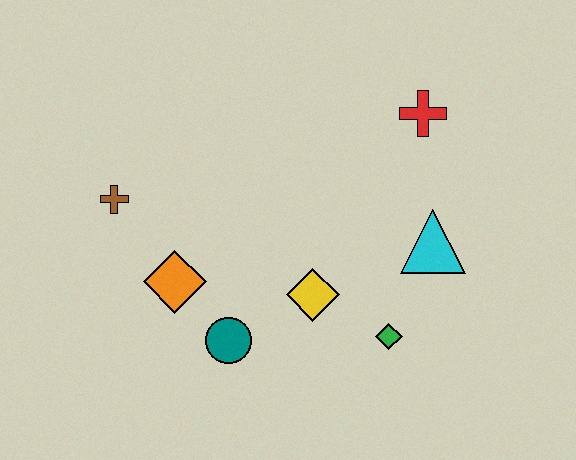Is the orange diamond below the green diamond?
No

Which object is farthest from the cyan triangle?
The brown cross is farthest from the cyan triangle.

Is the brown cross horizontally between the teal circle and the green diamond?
No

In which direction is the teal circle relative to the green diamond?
The teal circle is to the left of the green diamond.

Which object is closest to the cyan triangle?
The green diamond is closest to the cyan triangle.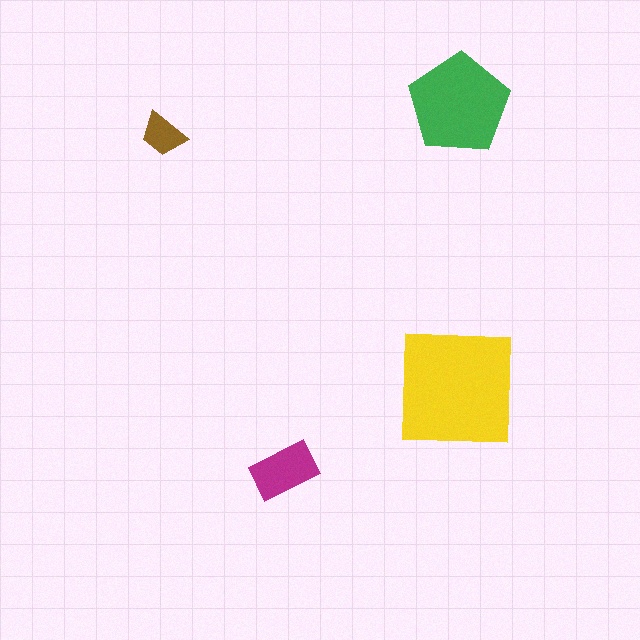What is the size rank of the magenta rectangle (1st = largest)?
3rd.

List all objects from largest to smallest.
The yellow square, the green pentagon, the magenta rectangle, the brown trapezoid.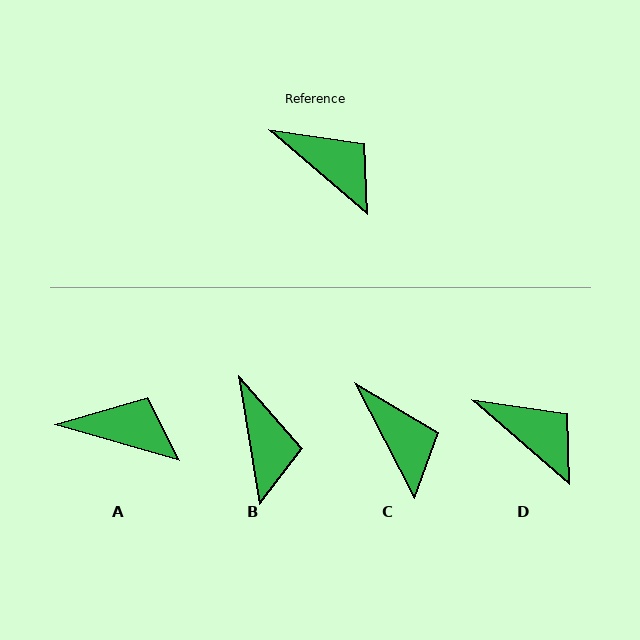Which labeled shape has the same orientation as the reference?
D.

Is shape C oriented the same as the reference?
No, it is off by about 22 degrees.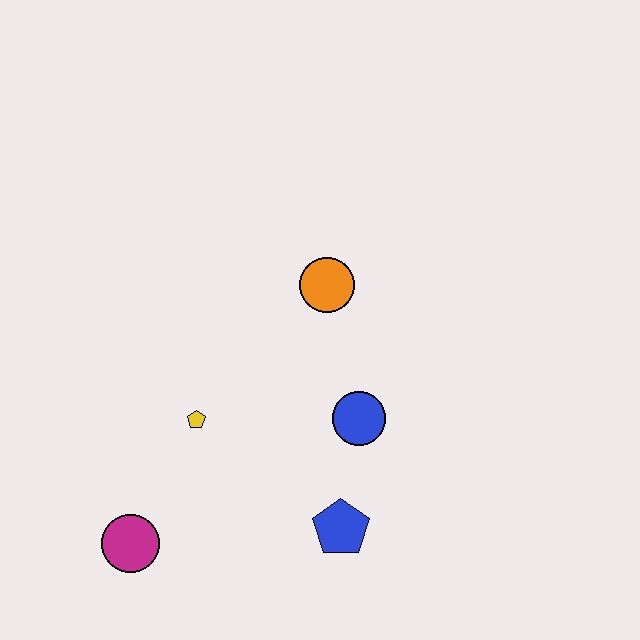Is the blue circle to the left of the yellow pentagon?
No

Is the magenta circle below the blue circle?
Yes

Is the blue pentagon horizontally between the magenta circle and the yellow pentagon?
No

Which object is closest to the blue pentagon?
The blue circle is closest to the blue pentagon.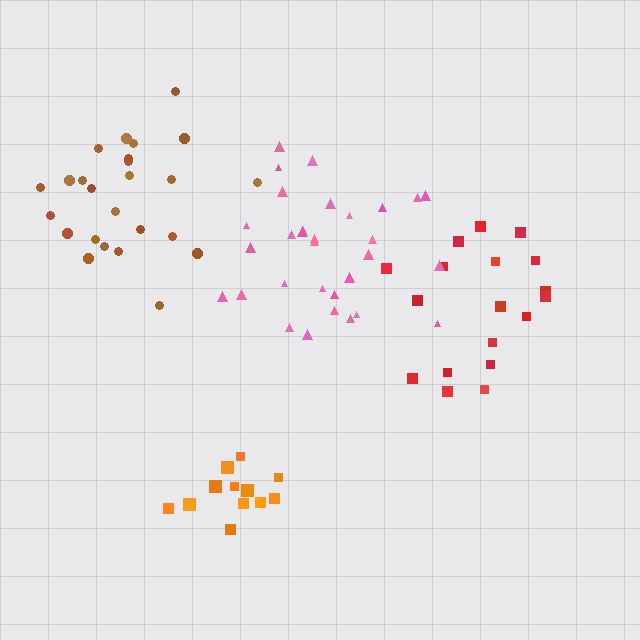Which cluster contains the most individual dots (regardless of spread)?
Pink (31).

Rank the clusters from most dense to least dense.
orange, pink, brown, red.